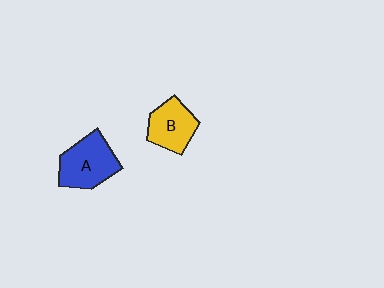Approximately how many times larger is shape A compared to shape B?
Approximately 1.2 times.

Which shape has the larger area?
Shape A (blue).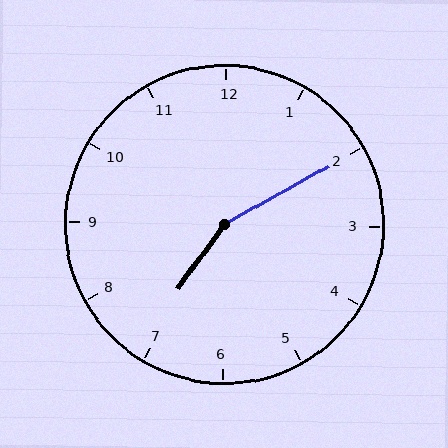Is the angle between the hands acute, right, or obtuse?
It is obtuse.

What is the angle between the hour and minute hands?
Approximately 155 degrees.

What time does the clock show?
7:10.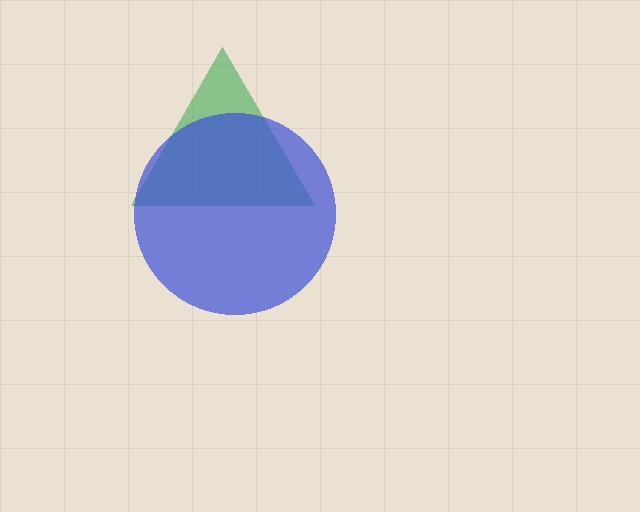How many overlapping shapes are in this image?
There are 2 overlapping shapes in the image.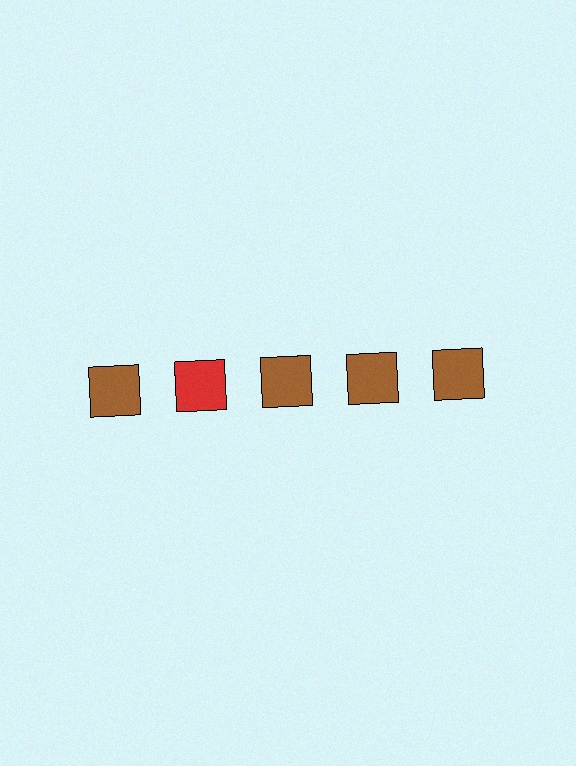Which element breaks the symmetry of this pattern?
The red square in the top row, second from left column breaks the symmetry. All other shapes are brown squares.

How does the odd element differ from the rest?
It has a different color: red instead of brown.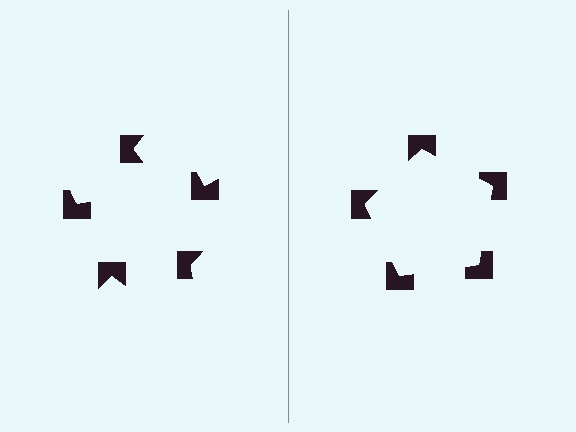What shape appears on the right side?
An illusory pentagon.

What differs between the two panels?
The notched squares are positioned identically on both sides; only the wedge orientations differ. On the right they align to a pentagon; on the left they are misaligned.